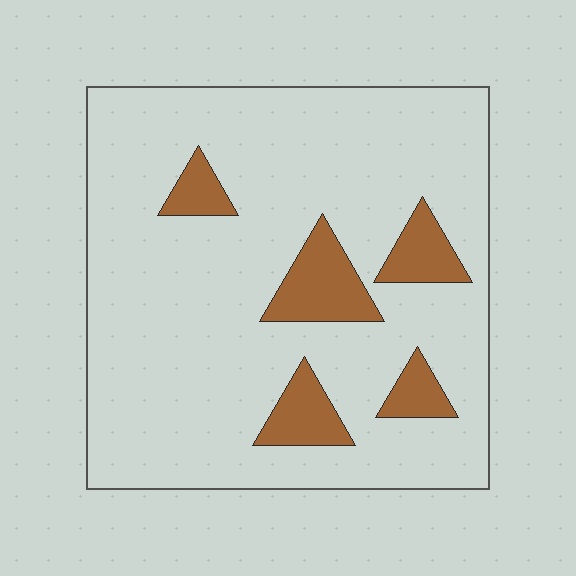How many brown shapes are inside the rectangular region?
5.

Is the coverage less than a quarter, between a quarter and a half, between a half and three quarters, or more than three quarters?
Less than a quarter.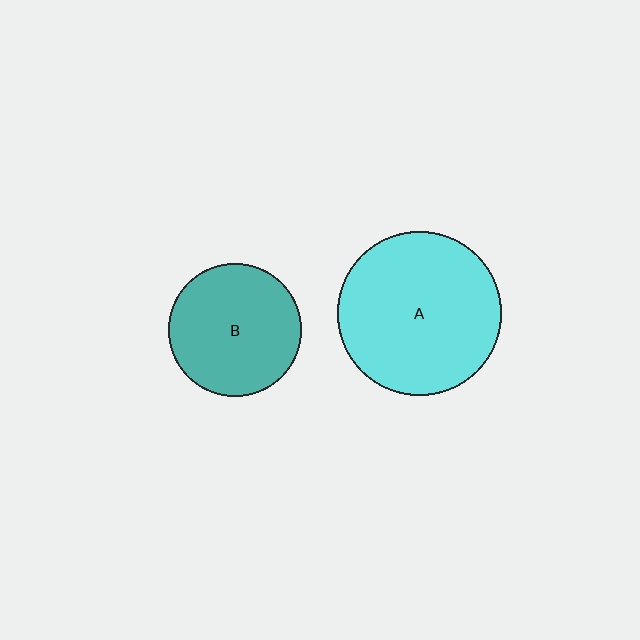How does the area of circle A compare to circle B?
Approximately 1.5 times.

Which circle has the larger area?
Circle A (cyan).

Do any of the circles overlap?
No, none of the circles overlap.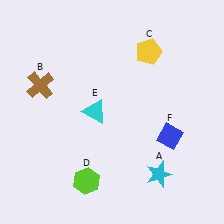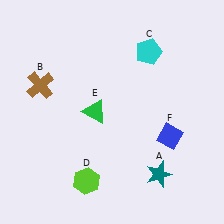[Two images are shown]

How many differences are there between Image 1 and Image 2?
There are 3 differences between the two images.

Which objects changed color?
A changed from cyan to teal. C changed from yellow to cyan. E changed from cyan to green.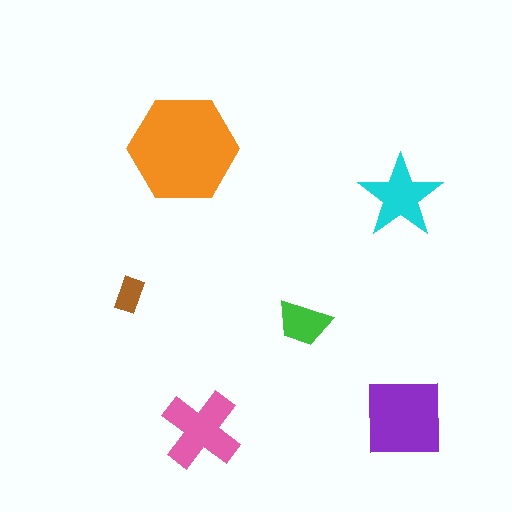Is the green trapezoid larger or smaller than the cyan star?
Smaller.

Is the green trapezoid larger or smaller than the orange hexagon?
Smaller.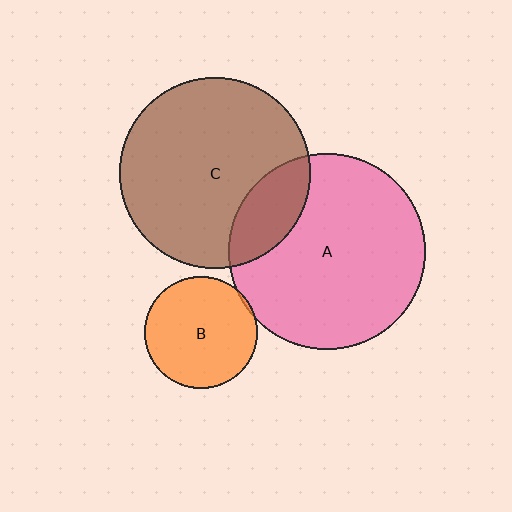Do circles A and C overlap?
Yes.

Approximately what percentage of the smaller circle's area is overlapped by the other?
Approximately 20%.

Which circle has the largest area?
Circle A (pink).